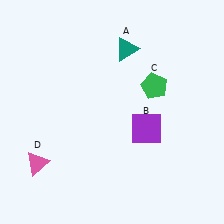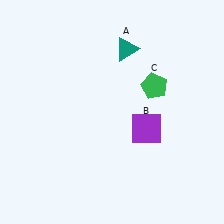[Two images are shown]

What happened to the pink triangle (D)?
The pink triangle (D) was removed in Image 2. It was in the bottom-left area of Image 1.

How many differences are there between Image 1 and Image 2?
There is 1 difference between the two images.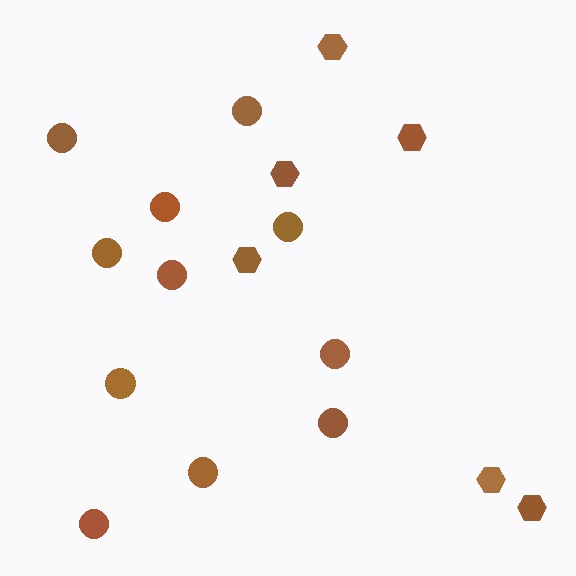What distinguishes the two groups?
There are 2 groups: one group of circles (11) and one group of hexagons (6).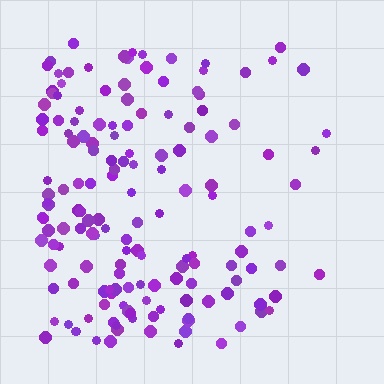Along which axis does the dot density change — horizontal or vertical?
Horizontal.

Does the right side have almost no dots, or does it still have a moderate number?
Still a moderate number, just noticeably fewer than the left.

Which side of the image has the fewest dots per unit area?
The right.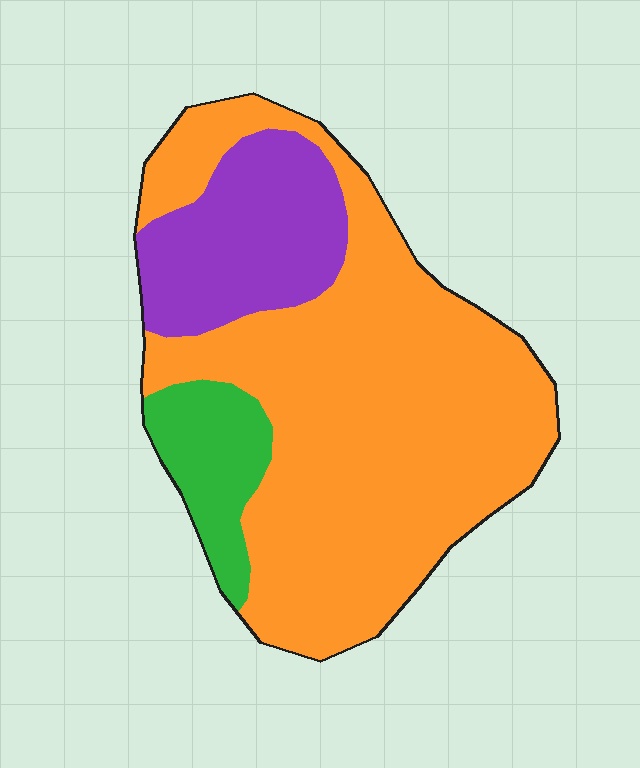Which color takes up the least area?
Green, at roughly 10%.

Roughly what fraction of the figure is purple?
Purple takes up about one fifth (1/5) of the figure.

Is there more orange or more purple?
Orange.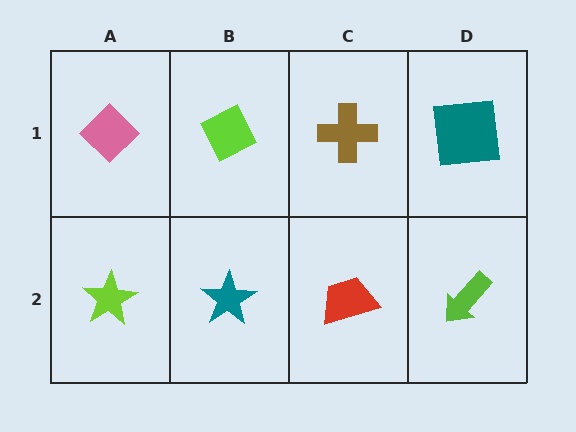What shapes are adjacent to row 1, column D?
A lime arrow (row 2, column D), a brown cross (row 1, column C).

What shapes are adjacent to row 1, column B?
A teal star (row 2, column B), a pink diamond (row 1, column A), a brown cross (row 1, column C).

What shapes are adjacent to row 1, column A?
A lime star (row 2, column A), a lime diamond (row 1, column B).